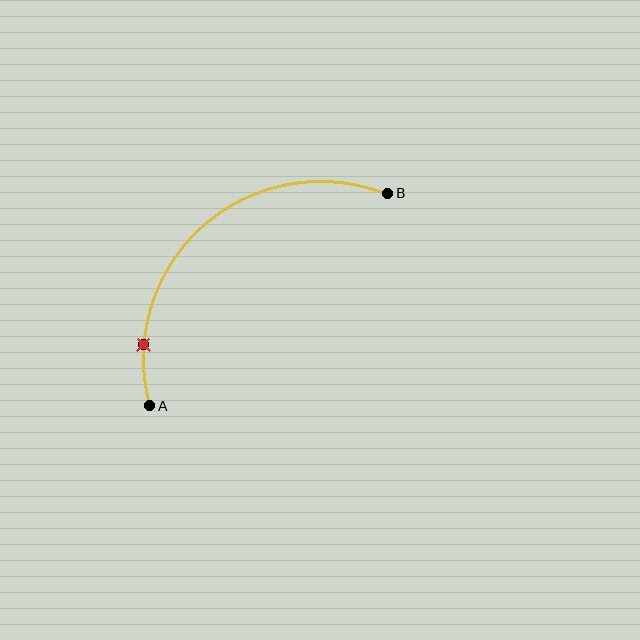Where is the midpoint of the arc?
The arc midpoint is the point on the curve farthest from the straight line joining A and B. It sits above and to the left of that line.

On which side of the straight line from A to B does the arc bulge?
The arc bulges above and to the left of the straight line connecting A and B.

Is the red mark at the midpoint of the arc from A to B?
No. The red mark lies on the arc but is closer to endpoint A. The arc midpoint would be at the point on the curve equidistant along the arc from both A and B.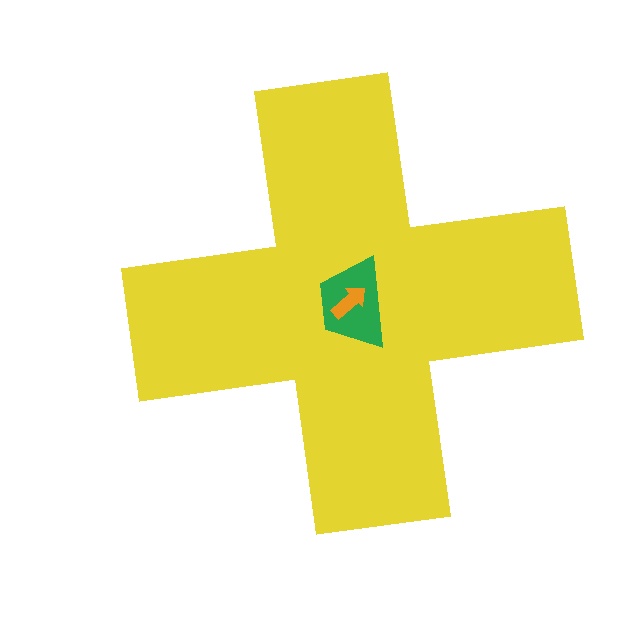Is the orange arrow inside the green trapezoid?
Yes.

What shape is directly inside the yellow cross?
The green trapezoid.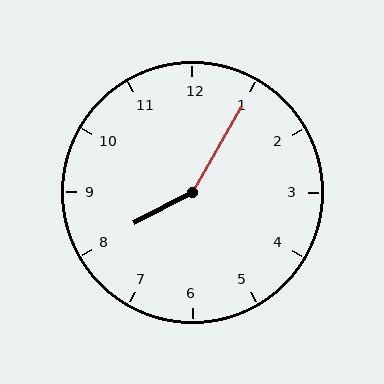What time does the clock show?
8:05.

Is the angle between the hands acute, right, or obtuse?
It is obtuse.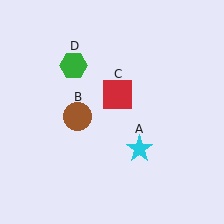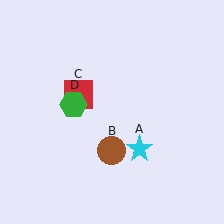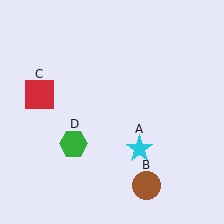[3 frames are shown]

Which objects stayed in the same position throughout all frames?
Cyan star (object A) remained stationary.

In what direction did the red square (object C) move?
The red square (object C) moved left.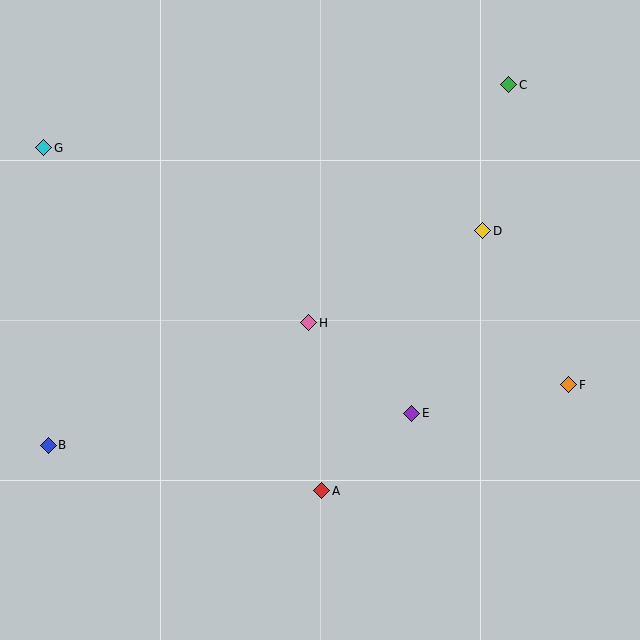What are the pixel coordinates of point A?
Point A is at (322, 491).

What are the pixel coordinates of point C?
Point C is at (508, 85).